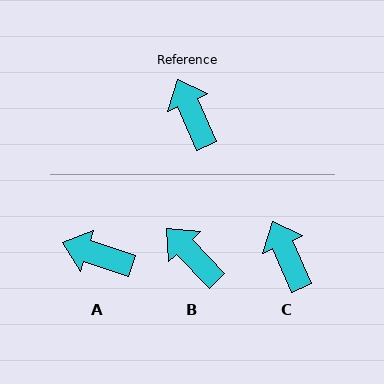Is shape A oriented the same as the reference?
No, it is off by about 48 degrees.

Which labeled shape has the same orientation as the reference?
C.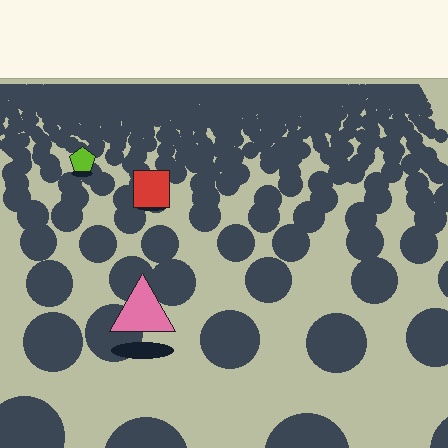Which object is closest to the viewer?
The pink triangle is closest. The texture marks near it are larger and more spread out.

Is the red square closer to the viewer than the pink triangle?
No. The pink triangle is closer — you can tell from the texture gradient: the ground texture is coarser near it.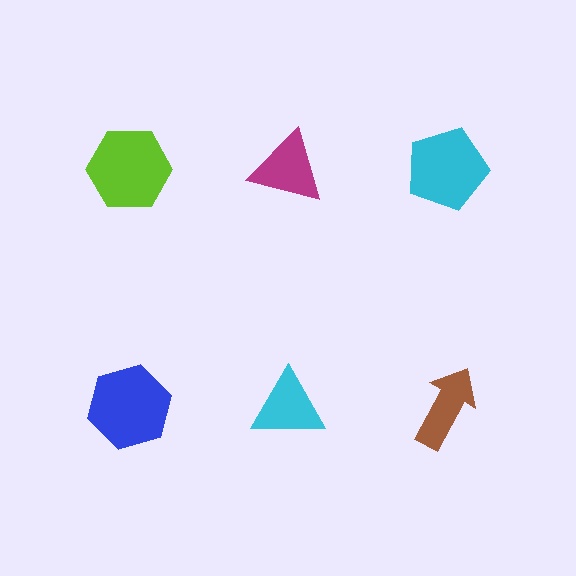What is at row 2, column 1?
A blue hexagon.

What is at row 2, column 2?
A cyan triangle.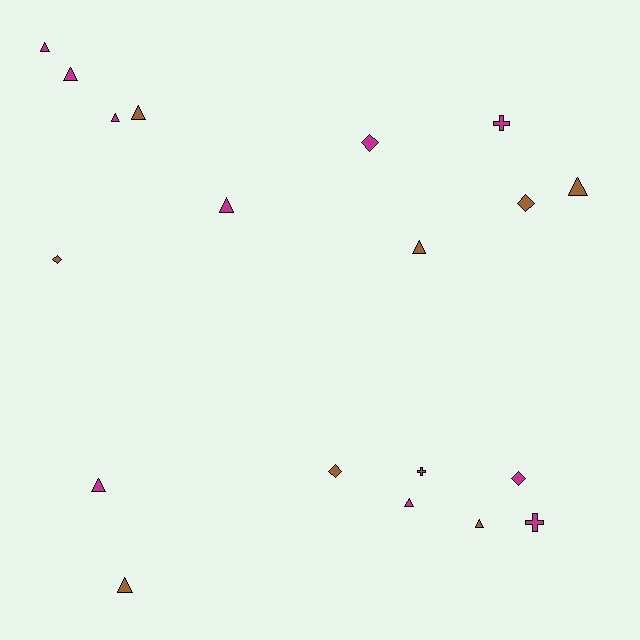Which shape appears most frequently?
Triangle, with 11 objects.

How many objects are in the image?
There are 19 objects.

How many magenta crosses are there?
There are 2 magenta crosses.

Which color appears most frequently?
Magenta, with 10 objects.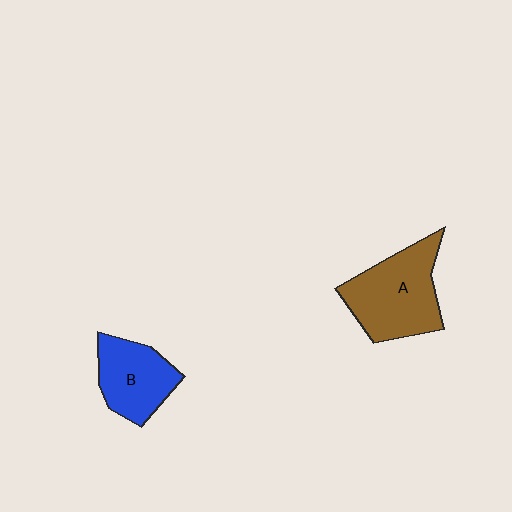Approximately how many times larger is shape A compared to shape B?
Approximately 1.4 times.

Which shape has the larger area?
Shape A (brown).